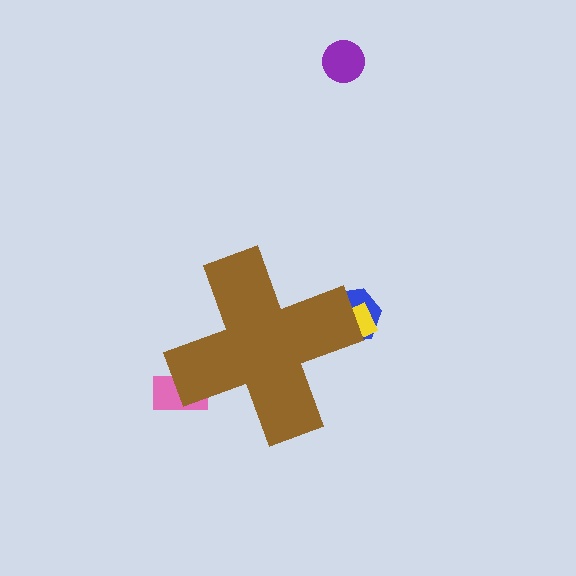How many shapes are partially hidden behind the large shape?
3 shapes are partially hidden.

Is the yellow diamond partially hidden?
Yes, the yellow diamond is partially hidden behind the brown cross.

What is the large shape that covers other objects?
A brown cross.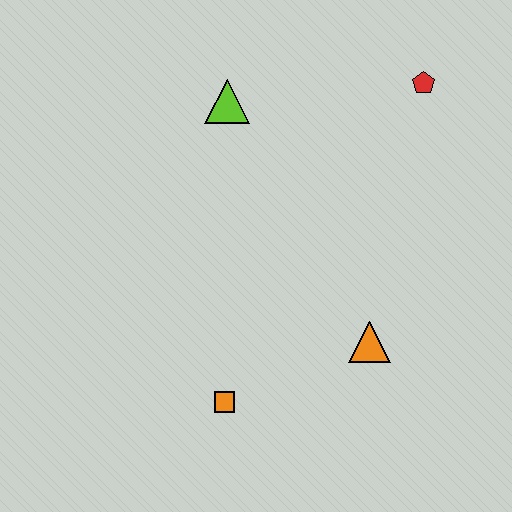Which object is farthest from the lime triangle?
The orange square is farthest from the lime triangle.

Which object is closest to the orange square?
The orange triangle is closest to the orange square.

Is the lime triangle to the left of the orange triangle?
Yes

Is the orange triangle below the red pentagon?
Yes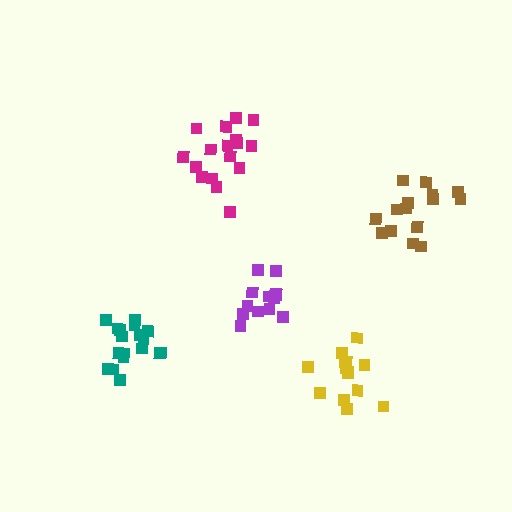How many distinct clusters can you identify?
There are 5 distinct clusters.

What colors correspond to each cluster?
The clusters are colored: magenta, yellow, teal, brown, purple.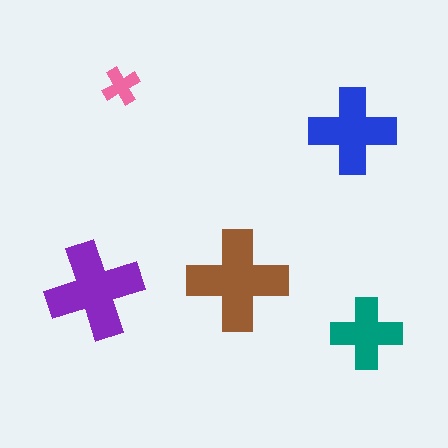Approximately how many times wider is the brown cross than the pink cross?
About 2.5 times wider.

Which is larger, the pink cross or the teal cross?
The teal one.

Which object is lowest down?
The teal cross is bottommost.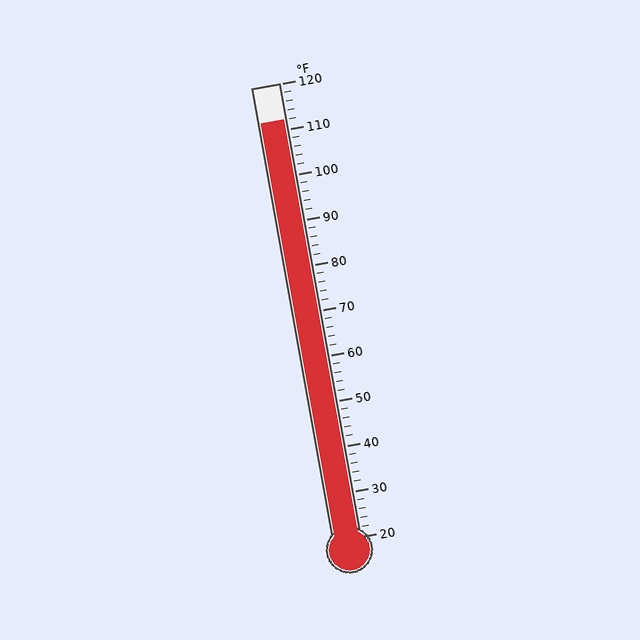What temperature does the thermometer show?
The thermometer shows approximately 112°F.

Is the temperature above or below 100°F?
The temperature is above 100°F.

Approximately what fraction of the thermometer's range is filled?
The thermometer is filled to approximately 90% of its range.